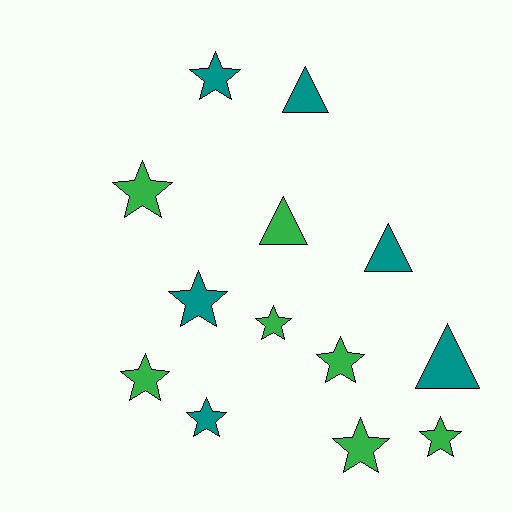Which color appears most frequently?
Green, with 7 objects.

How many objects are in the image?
There are 13 objects.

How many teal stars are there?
There are 3 teal stars.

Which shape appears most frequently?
Star, with 9 objects.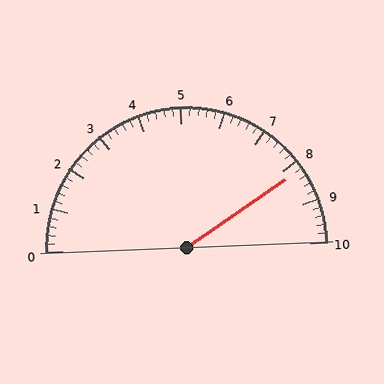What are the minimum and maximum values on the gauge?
The gauge ranges from 0 to 10.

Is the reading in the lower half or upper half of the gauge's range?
The reading is in the upper half of the range (0 to 10).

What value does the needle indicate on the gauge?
The needle indicates approximately 8.2.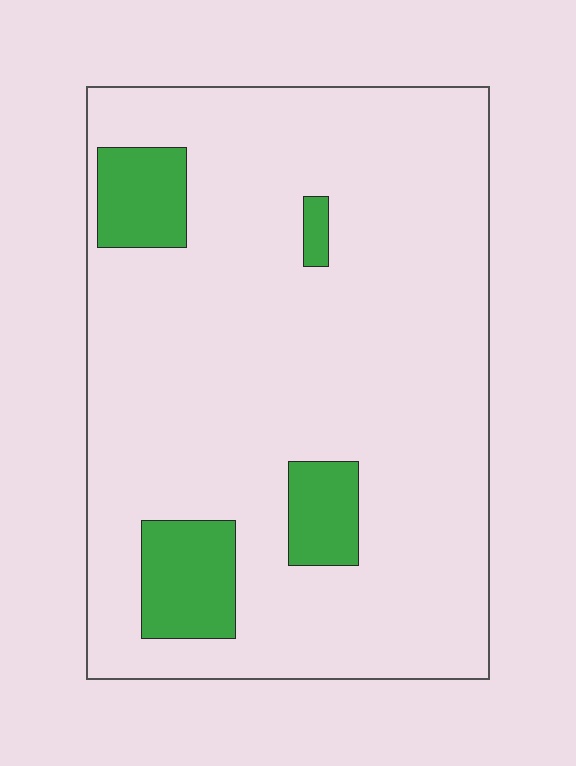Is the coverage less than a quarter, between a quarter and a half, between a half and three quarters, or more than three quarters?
Less than a quarter.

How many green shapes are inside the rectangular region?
4.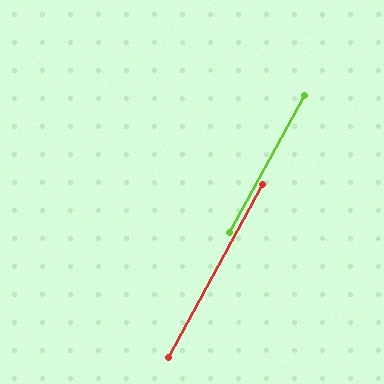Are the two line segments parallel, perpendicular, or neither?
Parallel — their directions differ by only 0.2°.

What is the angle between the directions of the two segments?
Approximately 0 degrees.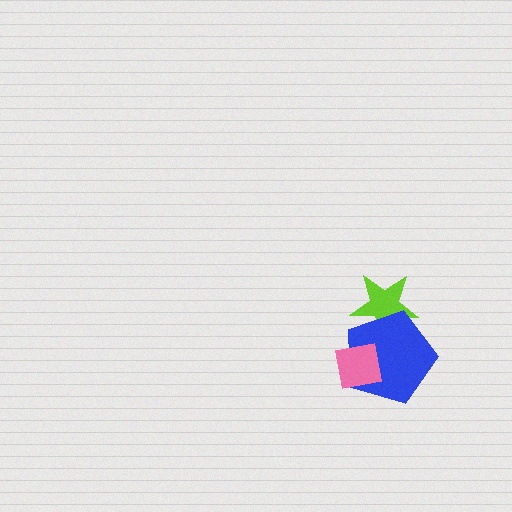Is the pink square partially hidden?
No, no other shape covers it.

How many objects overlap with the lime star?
1 object overlaps with the lime star.